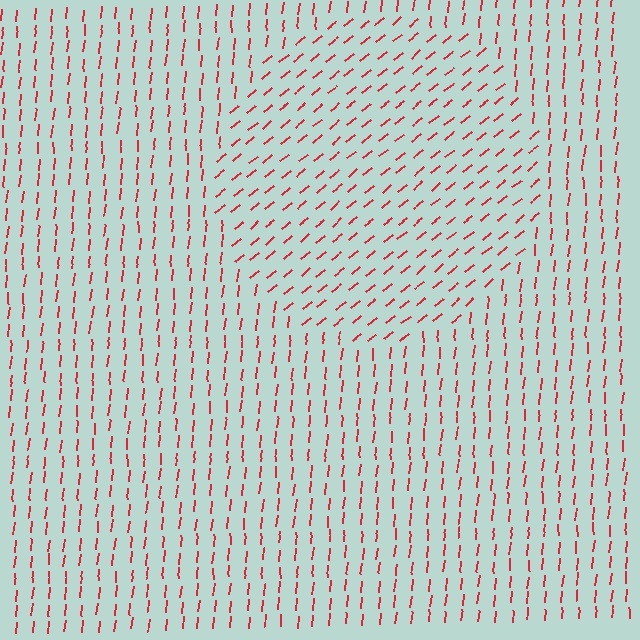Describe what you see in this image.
The image is filled with small red line segments. A circle region in the image has lines oriented differently from the surrounding lines, creating a visible texture boundary.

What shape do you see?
I see a circle.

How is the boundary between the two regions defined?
The boundary is defined purely by a change in line orientation (approximately 45 degrees difference). All lines are the same color and thickness.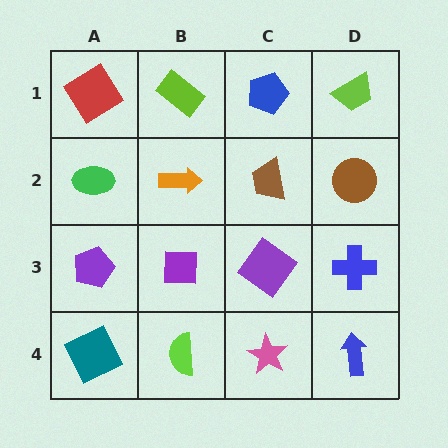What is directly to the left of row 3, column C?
A purple square.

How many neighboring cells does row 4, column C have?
3.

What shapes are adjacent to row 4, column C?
A purple diamond (row 3, column C), a lime semicircle (row 4, column B), a blue arrow (row 4, column D).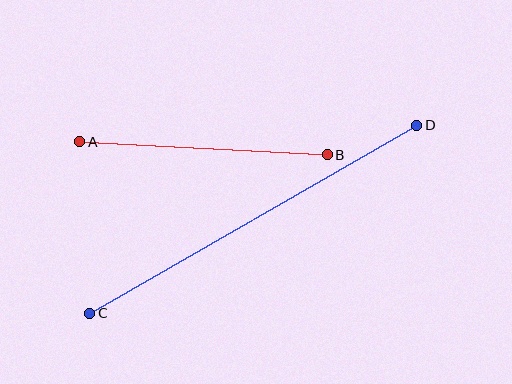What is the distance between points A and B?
The distance is approximately 248 pixels.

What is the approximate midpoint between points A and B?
The midpoint is at approximately (204, 148) pixels.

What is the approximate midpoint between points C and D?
The midpoint is at approximately (253, 219) pixels.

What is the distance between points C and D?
The distance is approximately 378 pixels.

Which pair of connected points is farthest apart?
Points C and D are farthest apart.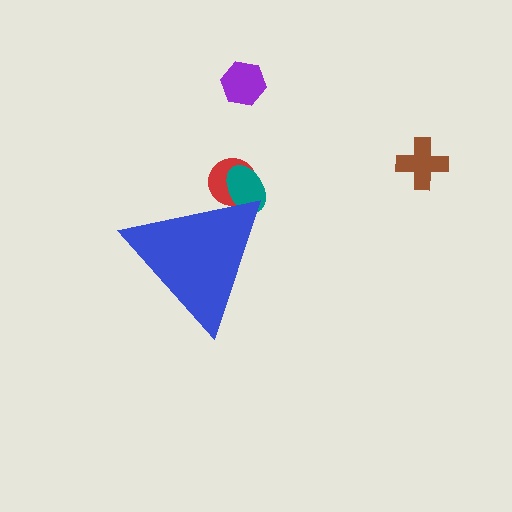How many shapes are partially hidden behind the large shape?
2 shapes are partially hidden.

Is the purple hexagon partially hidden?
No, the purple hexagon is fully visible.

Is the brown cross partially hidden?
No, the brown cross is fully visible.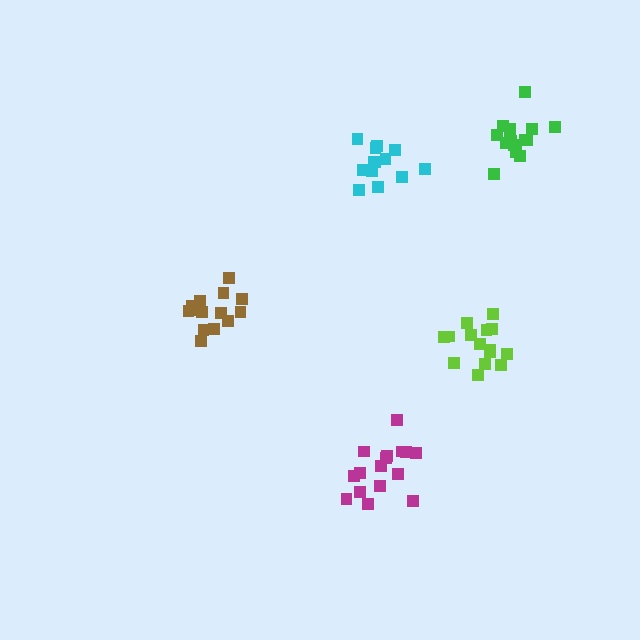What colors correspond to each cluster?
The clusters are colored: lime, magenta, brown, cyan, green.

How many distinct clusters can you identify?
There are 5 distinct clusters.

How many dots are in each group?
Group 1: 15 dots, Group 2: 16 dots, Group 3: 15 dots, Group 4: 13 dots, Group 5: 15 dots (74 total).